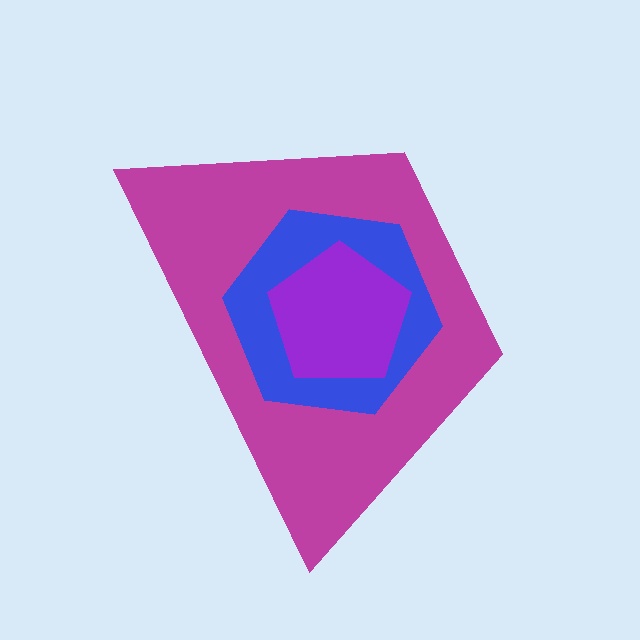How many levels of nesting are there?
3.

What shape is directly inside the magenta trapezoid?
The blue hexagon.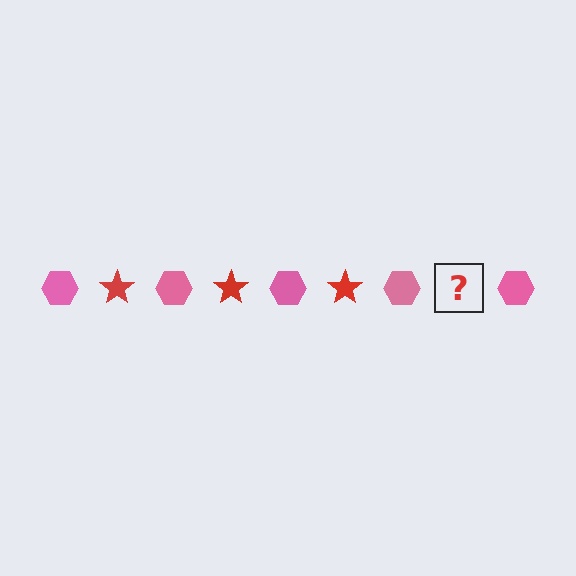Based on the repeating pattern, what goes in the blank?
The blank should be a red star.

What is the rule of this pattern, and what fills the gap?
The rule is that the pattern alternates between pink hexagon and red star. The gap should be filled with a red star.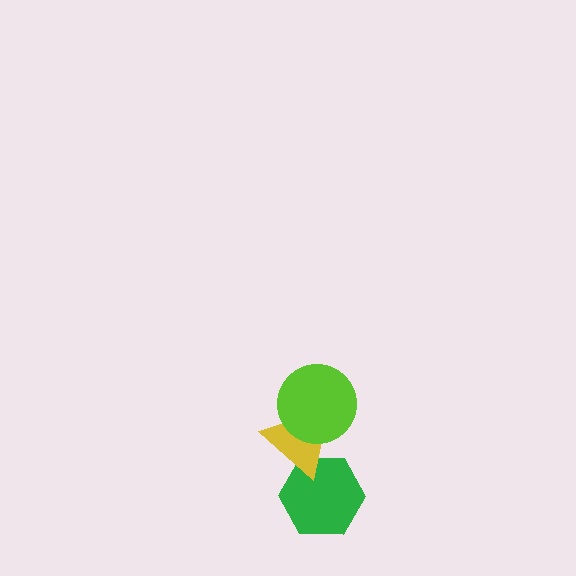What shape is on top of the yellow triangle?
The lime circle is on top of the yellow triangle.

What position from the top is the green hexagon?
The green hexagon is 3rd from the top.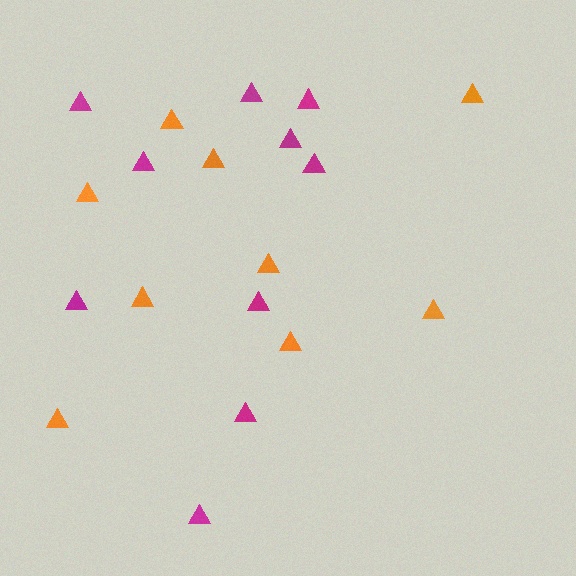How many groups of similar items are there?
There are 2 groups: one group of orange triangles (9) and one group of magenta triangles (10).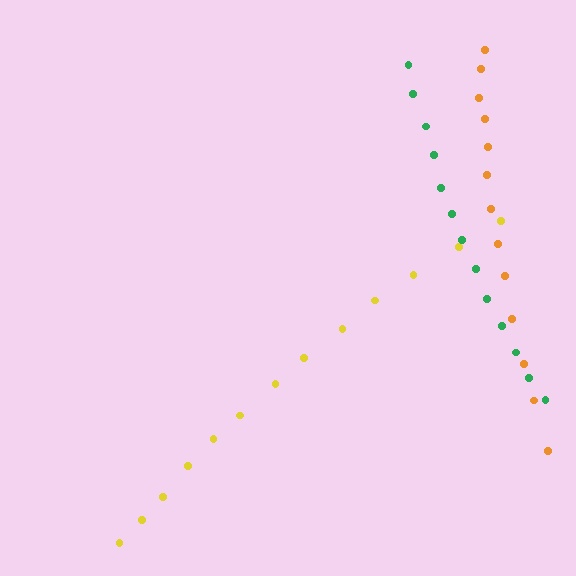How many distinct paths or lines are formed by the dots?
There are 3 distinct paths.